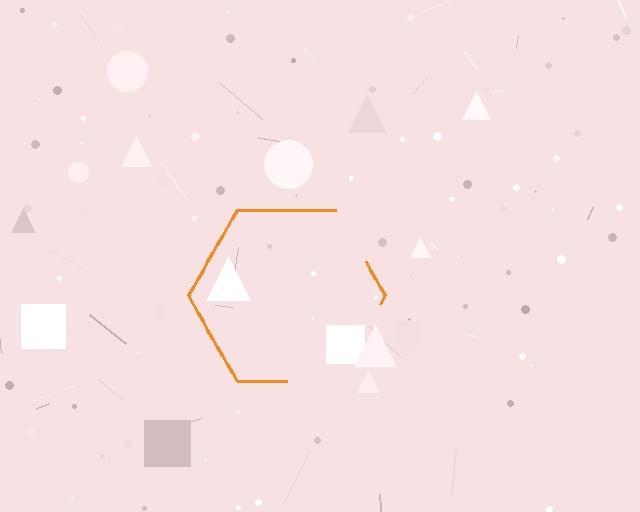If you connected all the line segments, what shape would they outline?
They would outline a hexagon.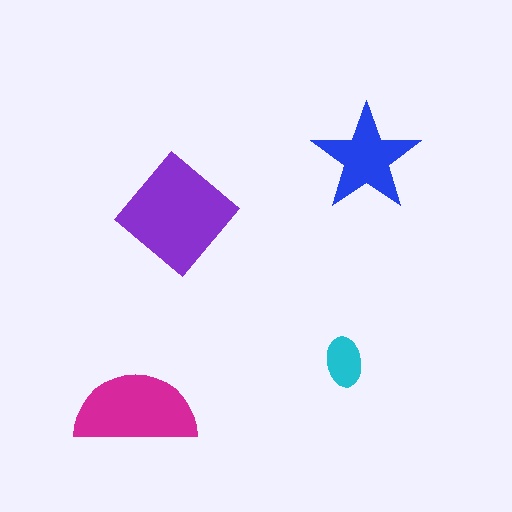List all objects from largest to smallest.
The purple diamond, the magenta semicircle, the blue star, the cyan ellipse.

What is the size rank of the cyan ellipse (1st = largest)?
4th.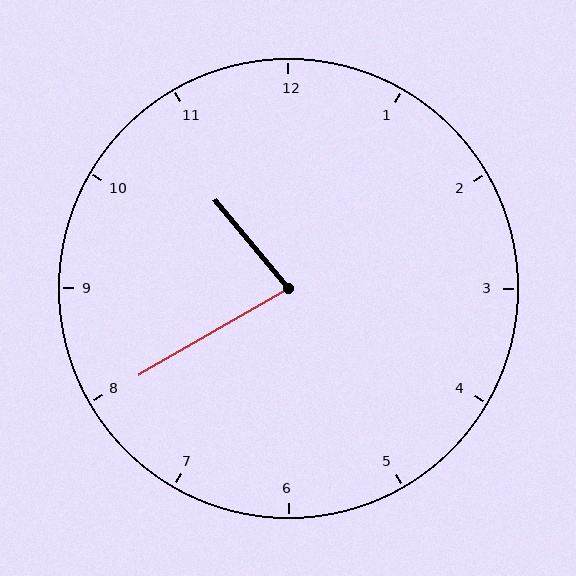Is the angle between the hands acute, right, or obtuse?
It is acute.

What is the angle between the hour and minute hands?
Approximately 80 degrees.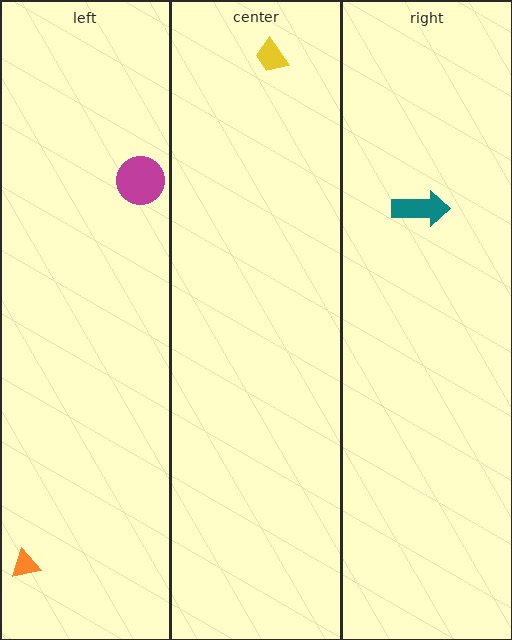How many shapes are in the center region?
1.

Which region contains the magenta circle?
The left region.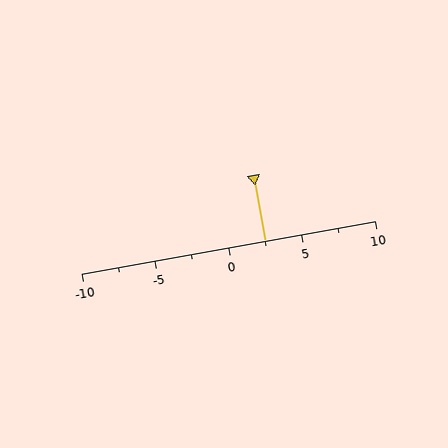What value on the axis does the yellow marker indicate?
The marker indicates approximately 2.5.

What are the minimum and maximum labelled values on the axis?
The axis runs from -10 to 10.